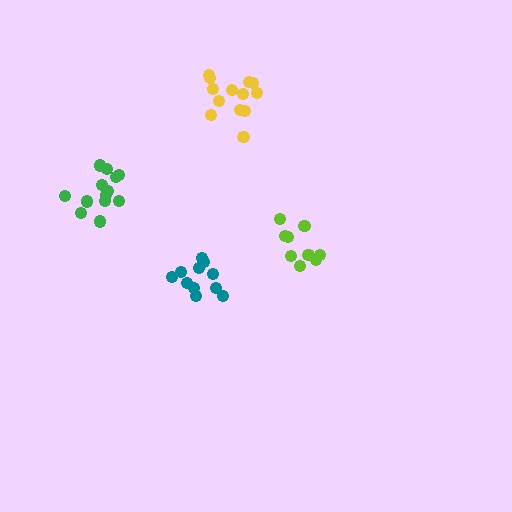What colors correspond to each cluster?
The clusters are colored: green, lime, teal, yellow.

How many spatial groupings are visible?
There are 4 spatial groupings.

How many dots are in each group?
Group 1: 13 dots, Group 2: 9 dots, Group 3: 11 dots, Group 4: 13 dots (46 total).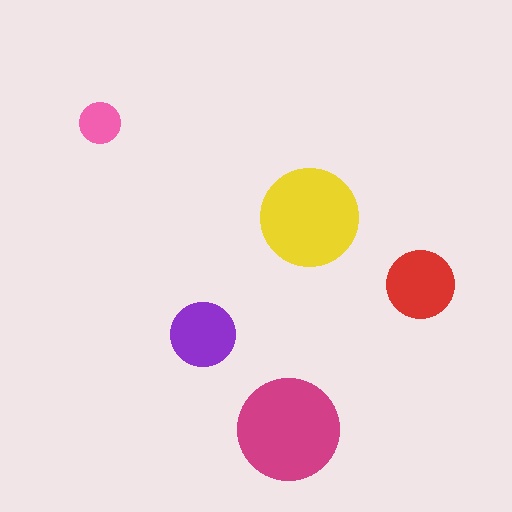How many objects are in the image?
There are 5 objects in the image.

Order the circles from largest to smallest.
the magenta one, the yellow one, the red one, the purple one, the pink one.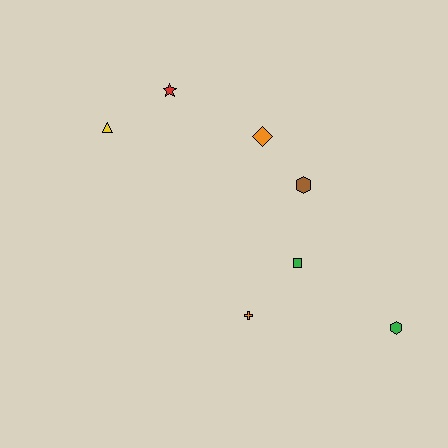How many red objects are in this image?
There is 1 red object.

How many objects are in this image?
There are 7 objects.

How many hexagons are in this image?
There are 2 hexagons.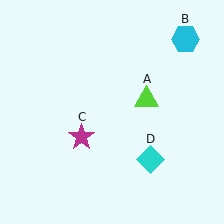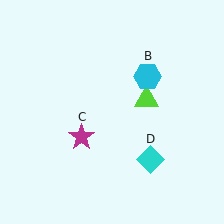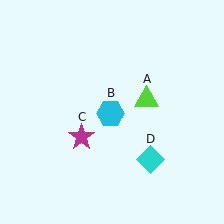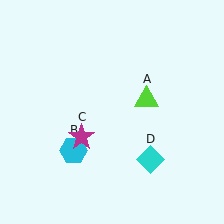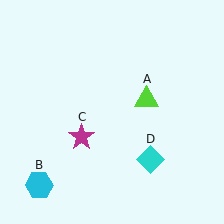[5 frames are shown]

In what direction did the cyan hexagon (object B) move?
The cyan hexagon (object B) moved down and to the left.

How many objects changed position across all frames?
1 object changed position: cyan hexagon (object B).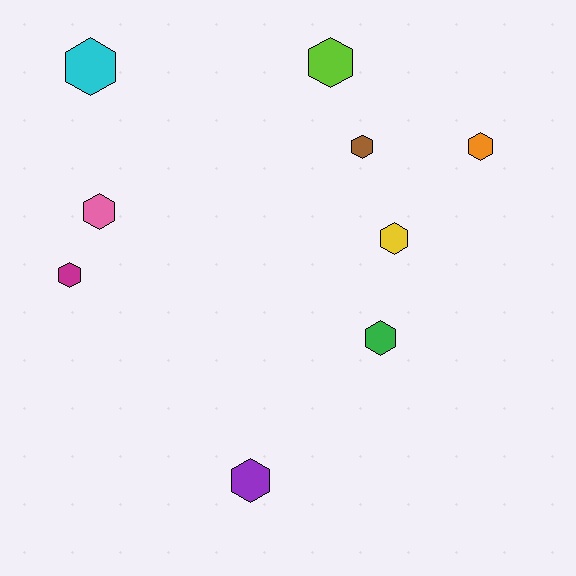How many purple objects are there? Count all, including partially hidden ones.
There is 1 purple object.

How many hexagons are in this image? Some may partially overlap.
There are 9 hexagons.